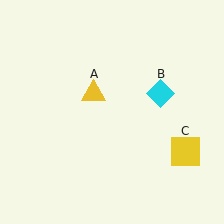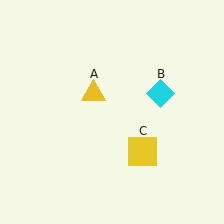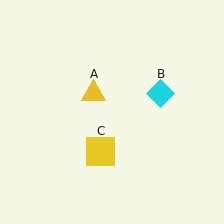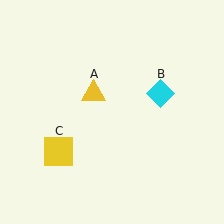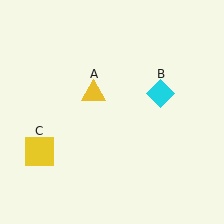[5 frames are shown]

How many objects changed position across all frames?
1 object changed position: yellow square (object C).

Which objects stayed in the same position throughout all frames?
Yellow triangle (object A) and cyan diamond (object B) remained stationary.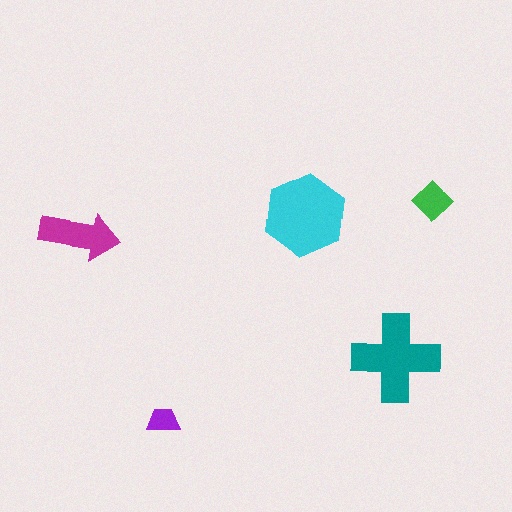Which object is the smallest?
The purple trapezoid.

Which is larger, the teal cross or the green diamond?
The teal cross.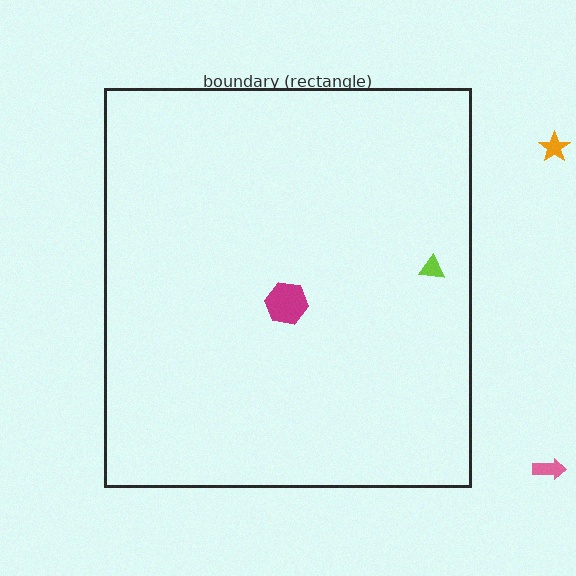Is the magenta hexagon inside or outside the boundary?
Inside.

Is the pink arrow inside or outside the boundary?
Outside.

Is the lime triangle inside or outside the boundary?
Inside.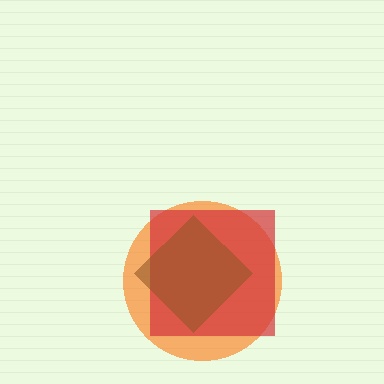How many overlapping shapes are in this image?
There are 3 overlapping shapes in the image.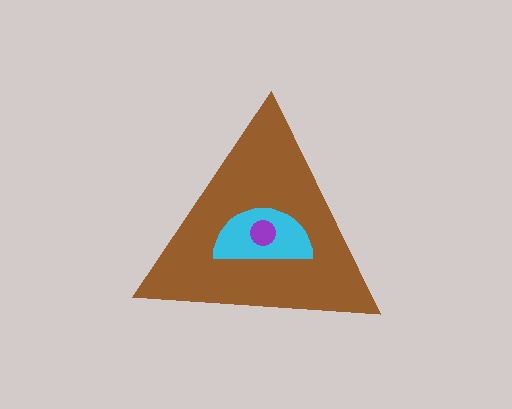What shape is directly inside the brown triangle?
The cyan semicircle.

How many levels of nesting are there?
3.